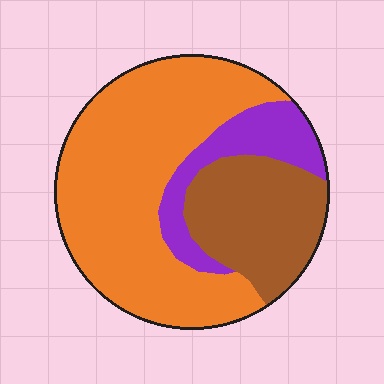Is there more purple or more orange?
Orange.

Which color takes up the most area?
Orange, at roughly 60%.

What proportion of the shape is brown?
Brown takes up between a quarter and a half of the shape.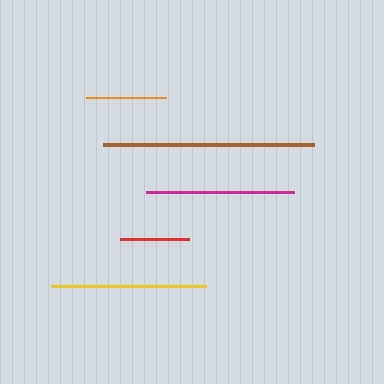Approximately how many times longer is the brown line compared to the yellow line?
The brown line is approximately 1.4 times the length of the yellow line.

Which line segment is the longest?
The brown line is the longest at approximately 211 pixels.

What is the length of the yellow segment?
The yellow segment is approximately 155 pixels long.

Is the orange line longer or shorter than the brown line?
The brown line is longer than the orange line.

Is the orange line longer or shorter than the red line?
The orange line is longer than the red line.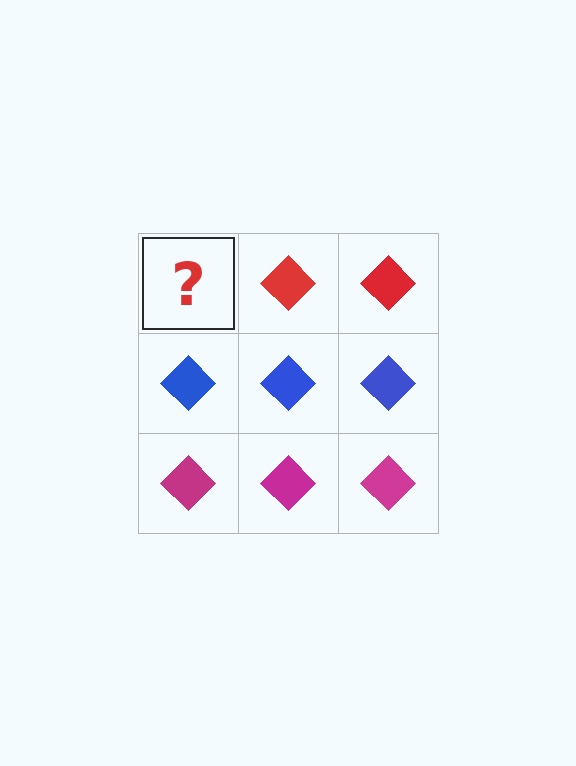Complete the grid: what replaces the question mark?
The question mark should be replaced with a red diamond.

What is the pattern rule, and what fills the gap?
The rule is that each row has a consistent color. The gap should be filled with a red diamond.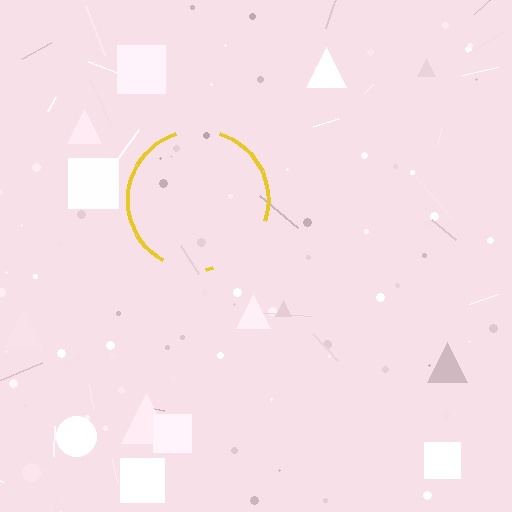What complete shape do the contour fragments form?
The contour fragments form a circle.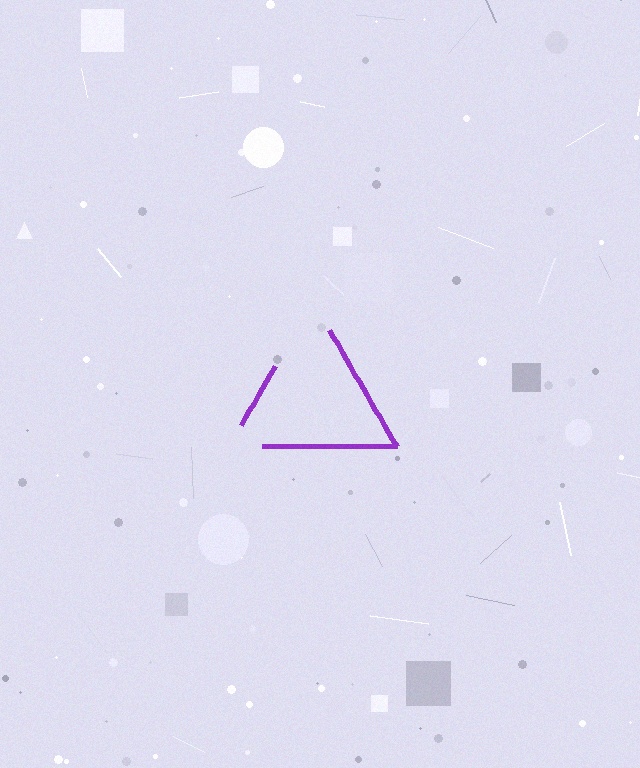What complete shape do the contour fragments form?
The contour fragments form a triangle.